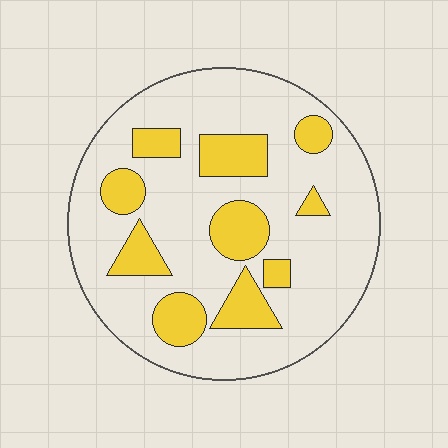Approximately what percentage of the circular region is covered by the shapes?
Approximately 25%.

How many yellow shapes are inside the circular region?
10.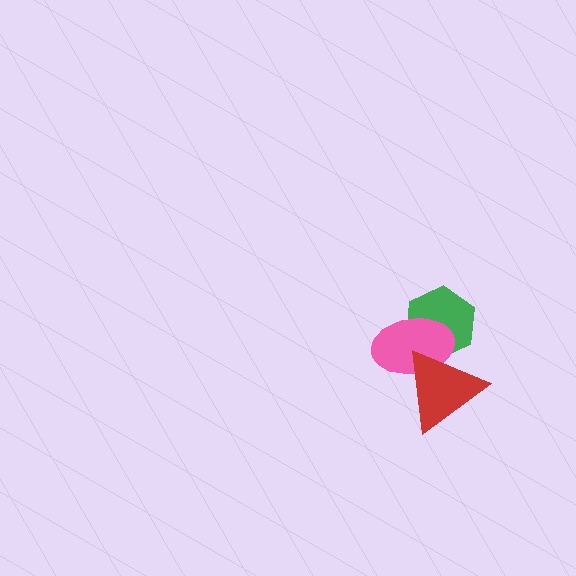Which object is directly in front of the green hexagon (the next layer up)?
The pink ellipse is directly in front of the green hexagon.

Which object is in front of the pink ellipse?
The red triangle is in front of the pink ellipse.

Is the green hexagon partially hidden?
Yes, it is partially covered by another shape.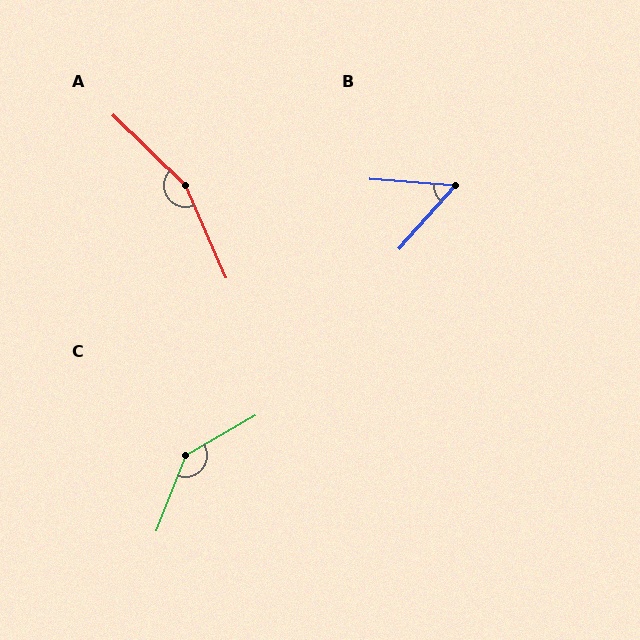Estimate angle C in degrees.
Approximately 141 degrees.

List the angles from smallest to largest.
B (53°), C (141°), A (158°).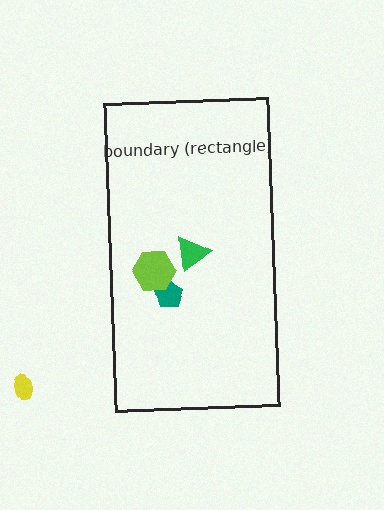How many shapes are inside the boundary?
3 inside, 1 outside.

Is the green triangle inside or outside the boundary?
Inside.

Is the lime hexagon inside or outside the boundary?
Inside.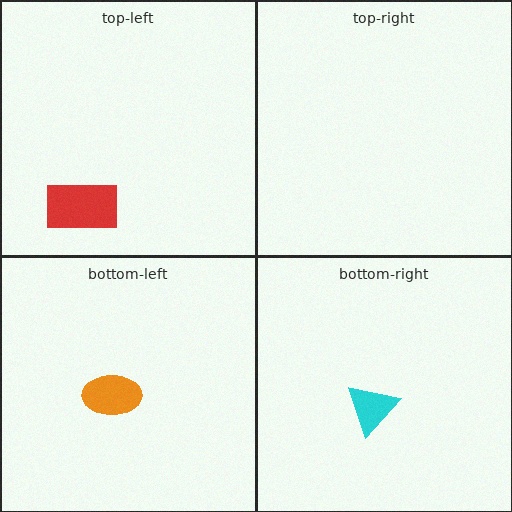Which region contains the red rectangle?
The top-left region.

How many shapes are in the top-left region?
1.